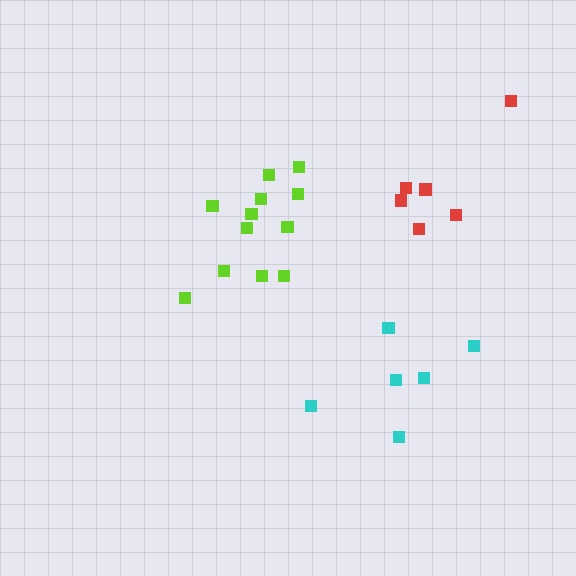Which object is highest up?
The red cluster is topmost.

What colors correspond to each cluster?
The clusters are colored: lime, red, cyan.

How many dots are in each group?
Group 1: 12 dots, Group 2: 6 dots, Group 3: 6 dots (24 total).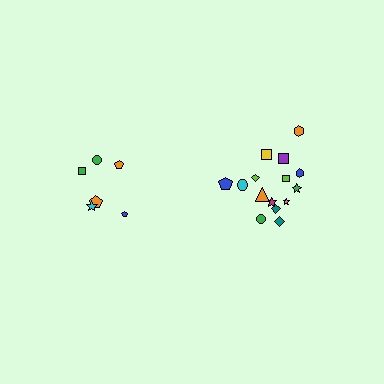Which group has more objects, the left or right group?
The right group.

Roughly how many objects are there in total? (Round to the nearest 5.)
Roughly 20 objects in total.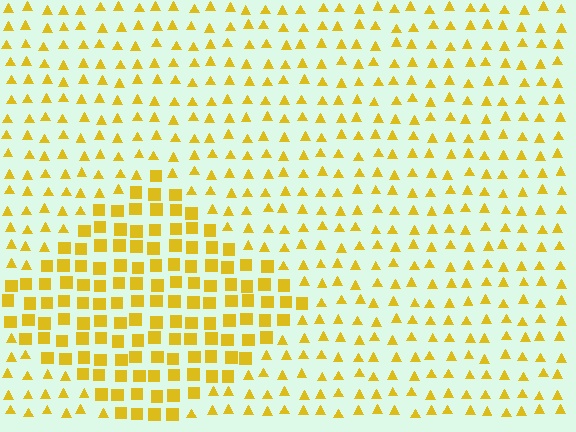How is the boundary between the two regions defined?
The boundary is defined by a change in element shape: squares inside vs. triangles outside. All elements share the same color and spacing.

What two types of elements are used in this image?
The image uses squares inside the diamond region and triangles outside it.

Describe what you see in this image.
The image is filled with small yellow elements arranged in a uniform grid. A diamond-shaped region contains squares, while the surrounding area contains triangles. The boundary is defined purely by the change in element shape.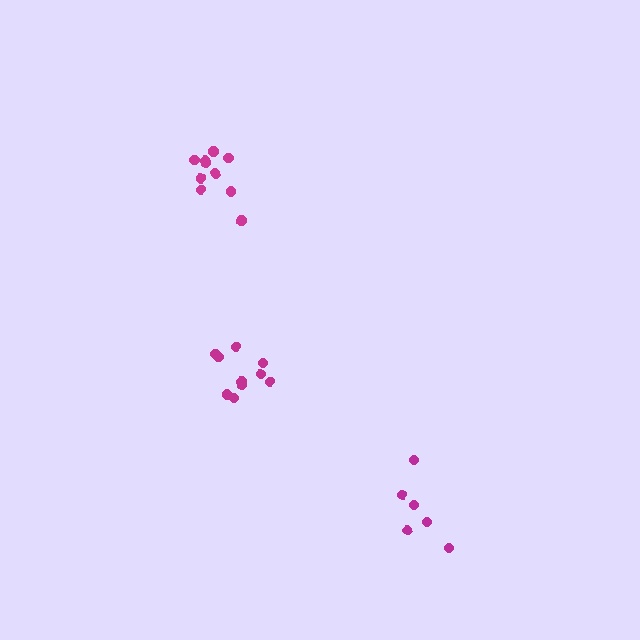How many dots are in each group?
Group 1: 6 dots, Group 2: 10 dots, Group 3: 10 dots (26 total).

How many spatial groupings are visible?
There are 3 spatial groupings.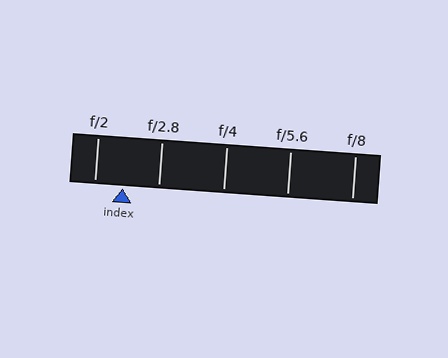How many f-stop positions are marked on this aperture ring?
There are 5 f-stop positions marked.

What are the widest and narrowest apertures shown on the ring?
The widest aperture shown is f/2 and the narrowest is f/8.